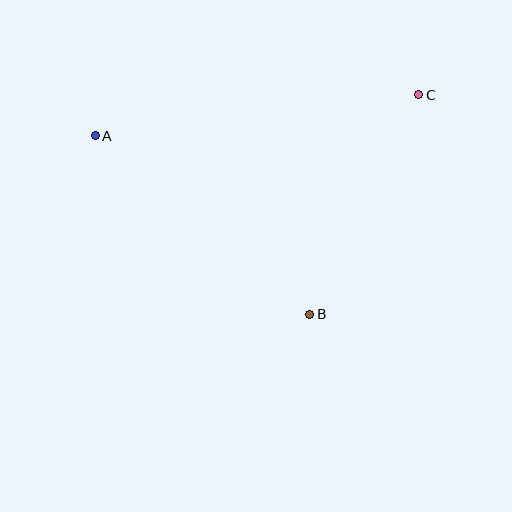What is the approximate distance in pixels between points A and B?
The distance between A and B is approximately 279 pixels.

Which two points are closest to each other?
Points B and C are closest to each other.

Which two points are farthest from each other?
Points A and C are farthest from each other.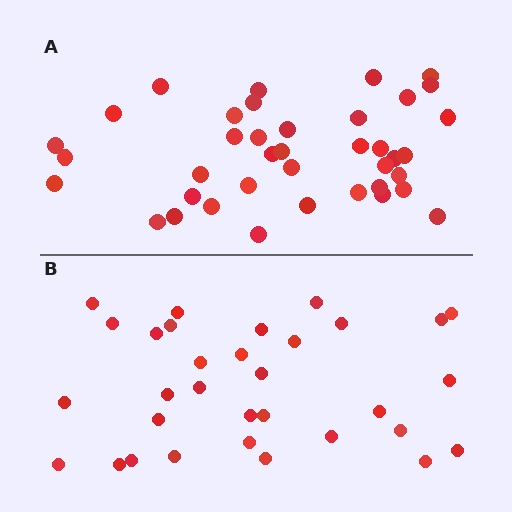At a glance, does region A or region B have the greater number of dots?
Region A (the top region) has more dots.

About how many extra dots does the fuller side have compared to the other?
Region A has roughly 8 or so more dots than region B.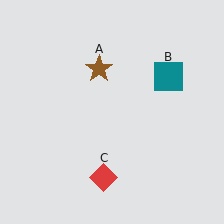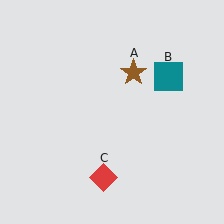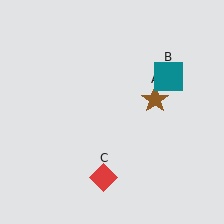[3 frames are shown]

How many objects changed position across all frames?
1 object changed position: brown star (object A).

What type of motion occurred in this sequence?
The brown star (object A) rotated clockwise around the center of the scene.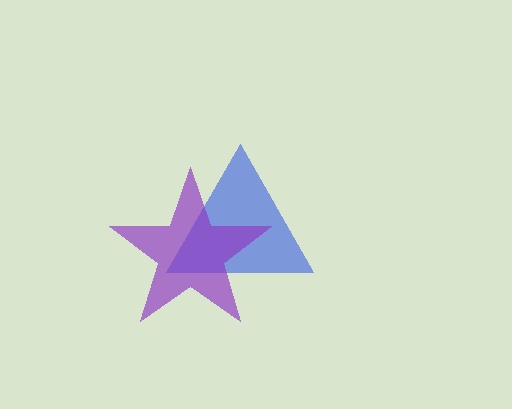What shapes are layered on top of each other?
The layered shapes are: a blue triangle, a purple star.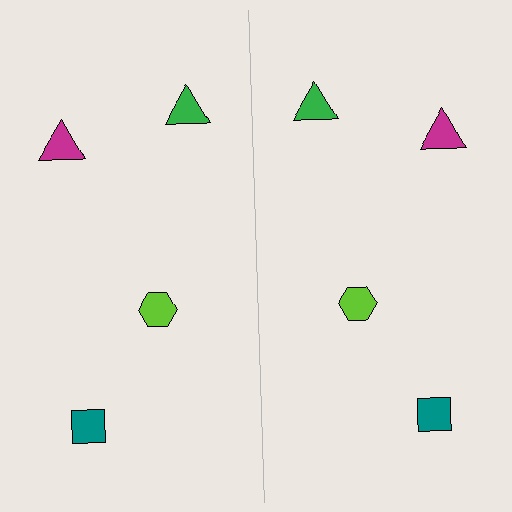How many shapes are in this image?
There are 8 shapes in this image.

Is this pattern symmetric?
Yes, this pattern has bilateral (reflection) symmetry.